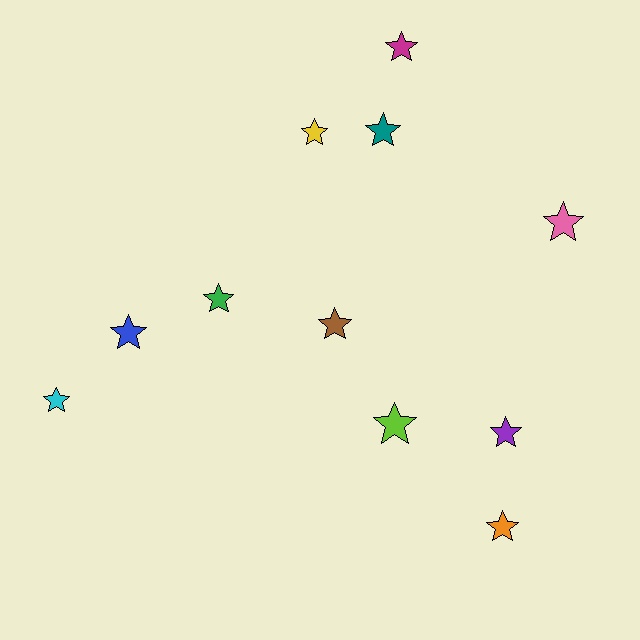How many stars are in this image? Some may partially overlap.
There are 11 stars.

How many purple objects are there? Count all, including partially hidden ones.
There is 1 purple object.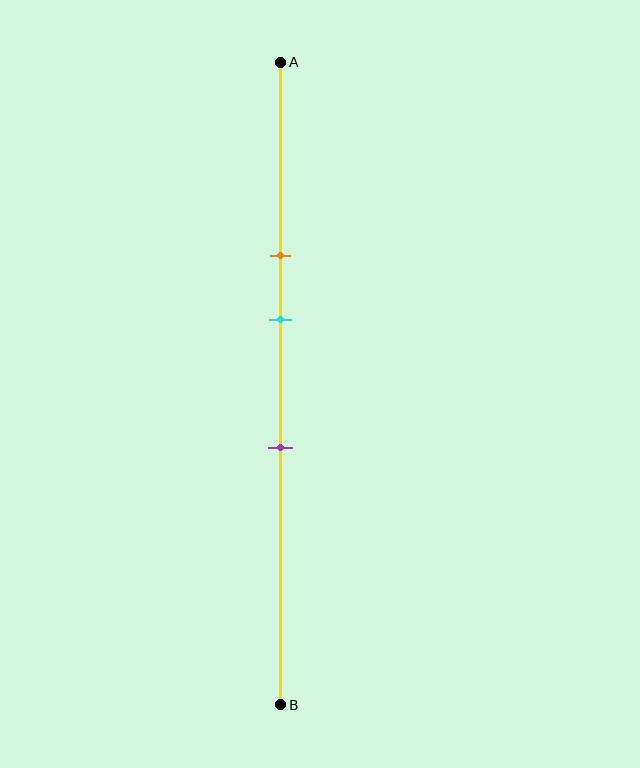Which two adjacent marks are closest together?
The orange and cyan marks are the closest adjacent pair.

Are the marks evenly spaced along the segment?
Yes, the marks are approximately evenly spaced.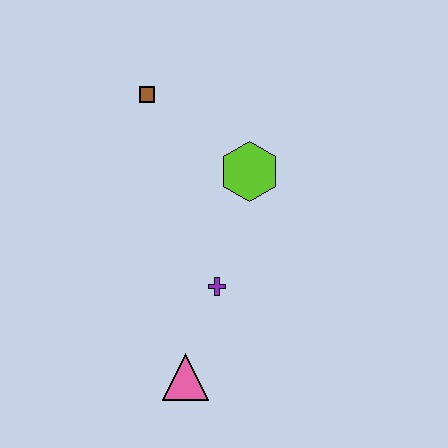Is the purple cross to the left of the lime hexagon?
Yes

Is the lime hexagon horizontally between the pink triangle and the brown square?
No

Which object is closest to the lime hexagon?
The purple cross is closest to the lime hexagon.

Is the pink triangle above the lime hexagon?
No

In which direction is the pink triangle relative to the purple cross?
The pink triangle is below the purple cross.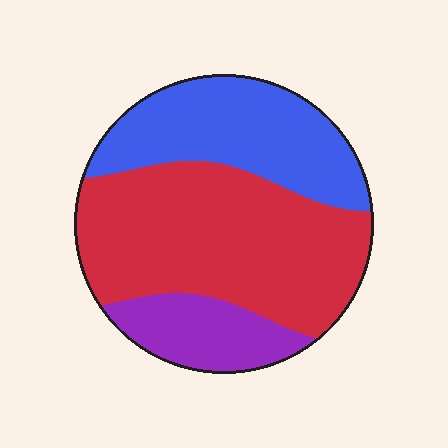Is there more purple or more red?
Red.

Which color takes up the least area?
Purple, at roughly 15%.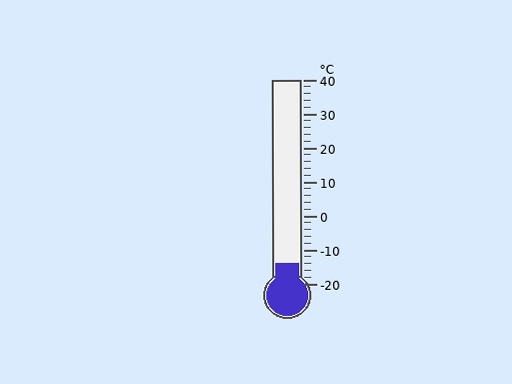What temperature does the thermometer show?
The thermometer shows approximately -14°C.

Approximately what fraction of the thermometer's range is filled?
The thermometer is filled to approximately 10% of its range.